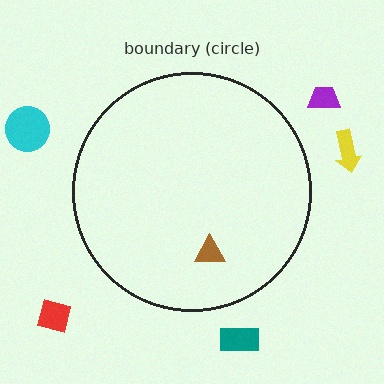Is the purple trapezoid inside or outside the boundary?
Outside.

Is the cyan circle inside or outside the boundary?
Outside.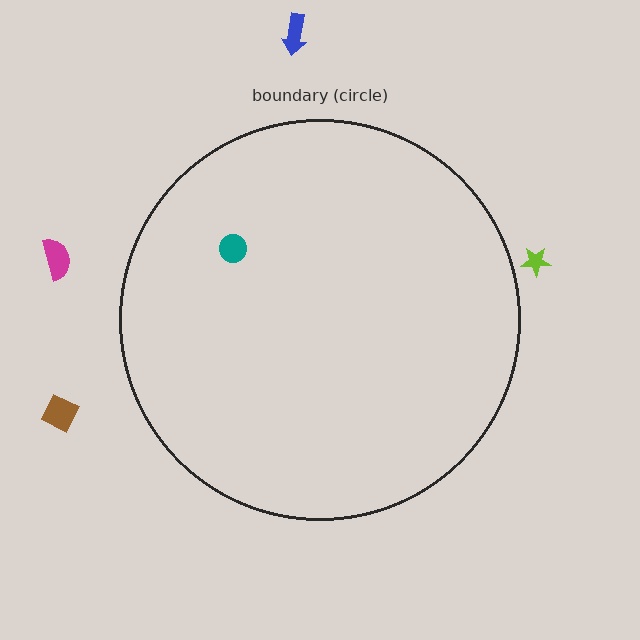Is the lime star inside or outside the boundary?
Outside.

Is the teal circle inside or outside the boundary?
Inside.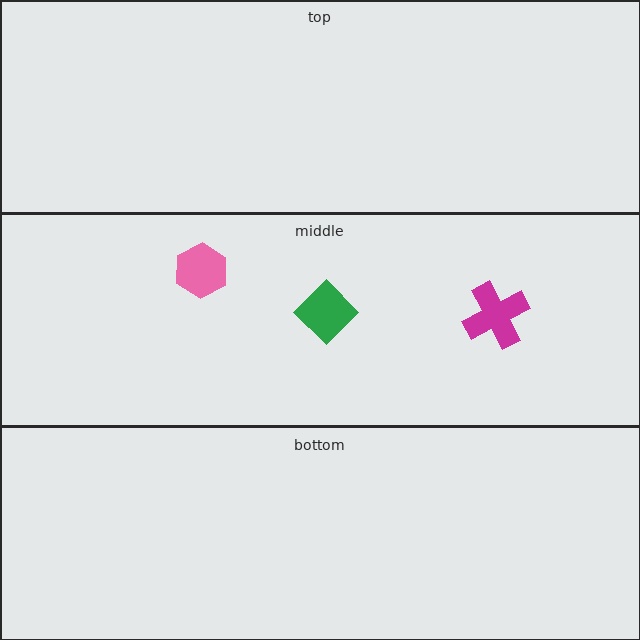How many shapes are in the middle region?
3.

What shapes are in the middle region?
The magenta cross, the pink hexagon, the green diamond.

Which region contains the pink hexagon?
The middle region.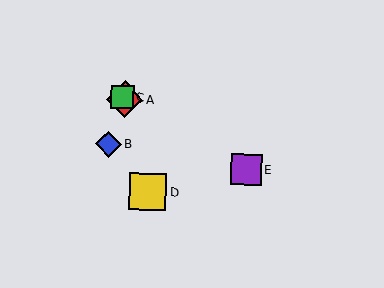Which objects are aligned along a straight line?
Objects A, C, E are aligned along a straight line.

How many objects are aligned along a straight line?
3 objects (A, C, E) are aligned along a straight line.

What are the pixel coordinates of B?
Object B is at (108, 144).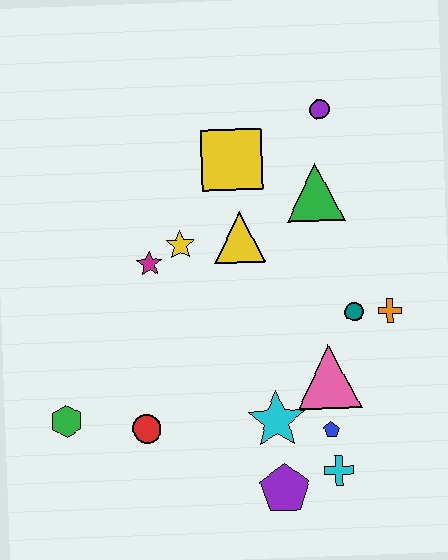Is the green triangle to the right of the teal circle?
No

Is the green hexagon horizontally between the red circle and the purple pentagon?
No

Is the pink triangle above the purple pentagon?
Yes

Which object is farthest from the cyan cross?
The purple circle is farthest from the cyan cross.